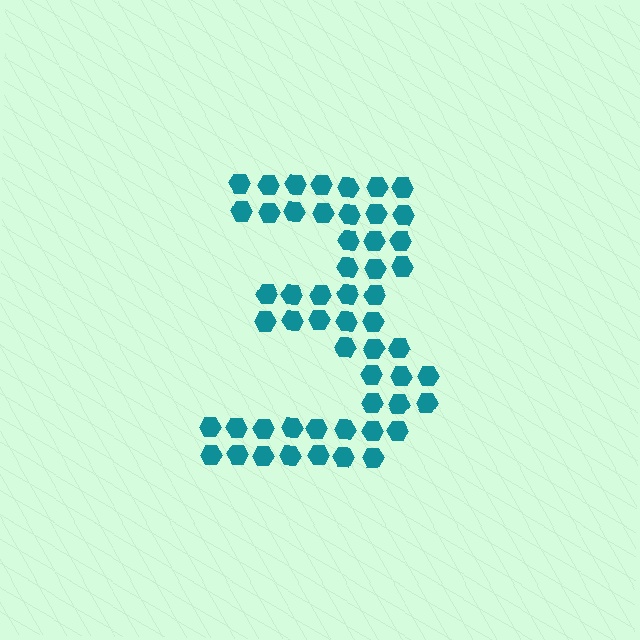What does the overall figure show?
The overall figure shows the digit 3.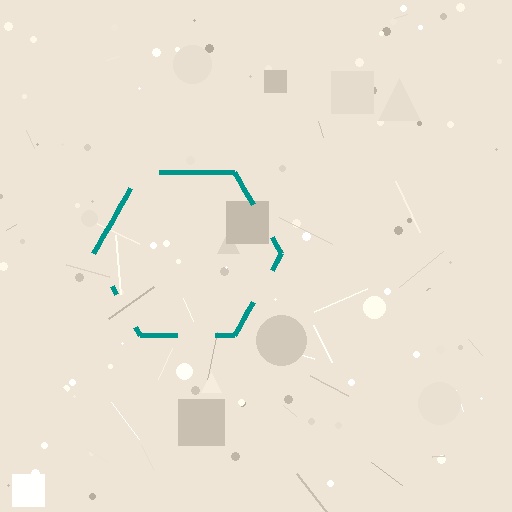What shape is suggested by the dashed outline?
The dashed outline suggests a hexagon.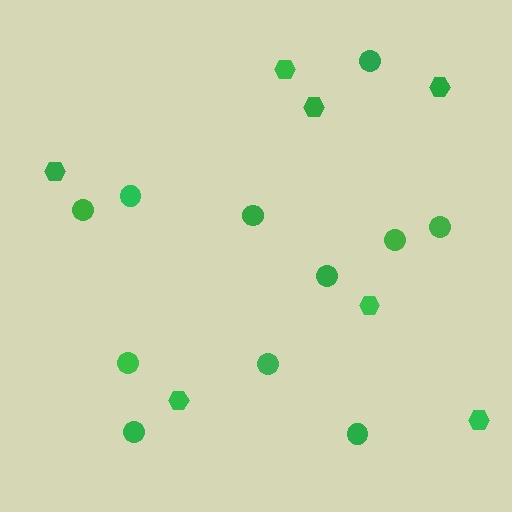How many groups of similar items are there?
There are 2 groups: one group of circles (11) and one group of hexagons (7).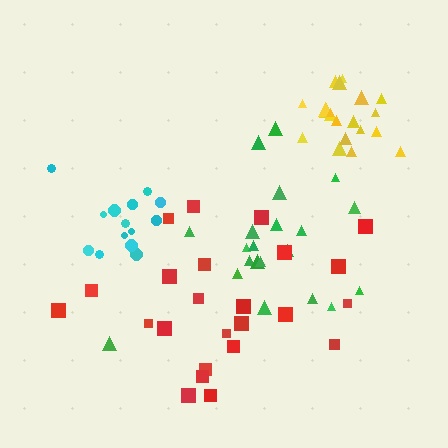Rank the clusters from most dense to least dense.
yellow, cyan, red, green.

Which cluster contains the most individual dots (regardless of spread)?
Red (24).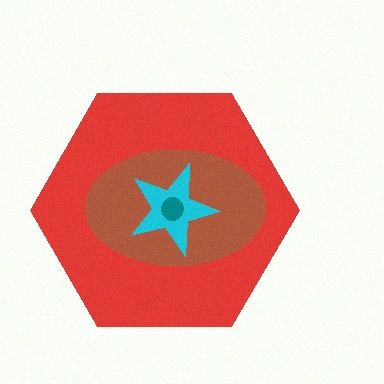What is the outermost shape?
The red hexagon.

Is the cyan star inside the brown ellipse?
Yes.